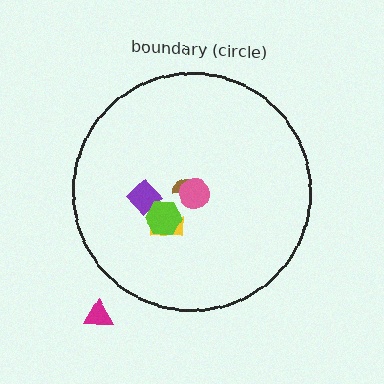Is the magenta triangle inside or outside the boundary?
Outside.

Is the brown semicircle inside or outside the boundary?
Inside.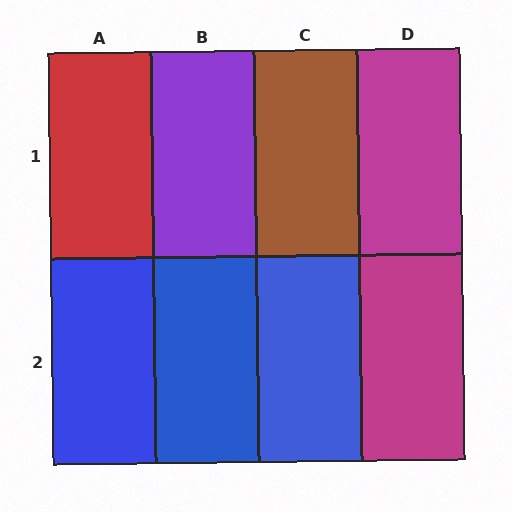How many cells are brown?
1 cell is brown.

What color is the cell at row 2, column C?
Blue.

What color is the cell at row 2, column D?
Magenta.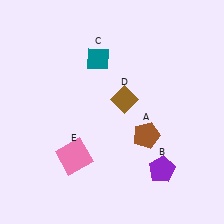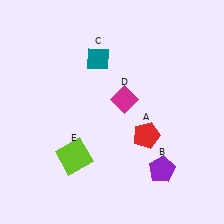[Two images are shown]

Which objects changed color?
A changed from brown to red. D changed from brown to magenta. E changed from pink to lime.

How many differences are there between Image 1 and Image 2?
There are 3 differences between the two images.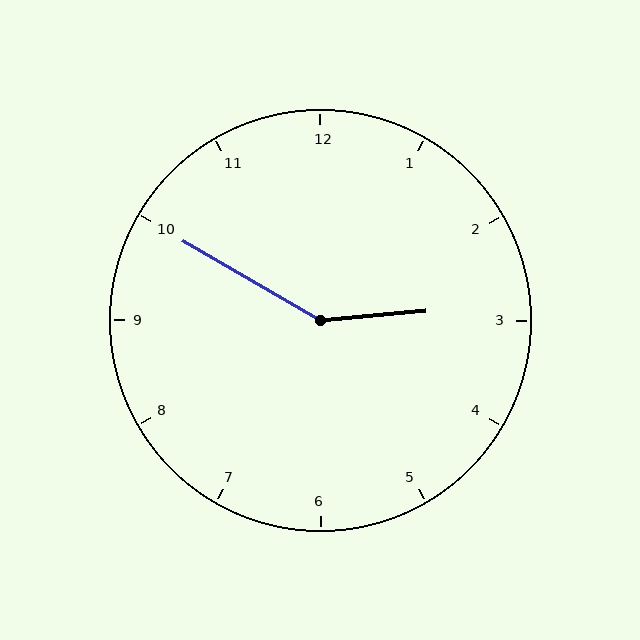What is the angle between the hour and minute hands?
Approximately 145 degrees.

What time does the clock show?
2:50.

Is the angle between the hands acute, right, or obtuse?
It is obtuse.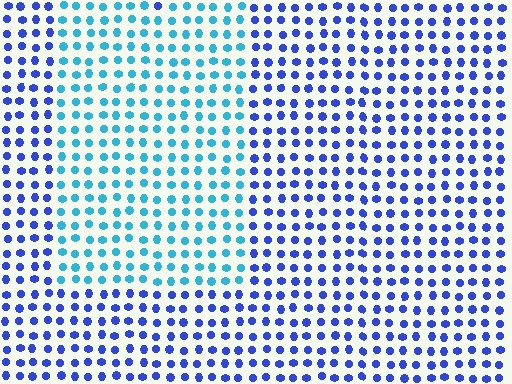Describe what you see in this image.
The image is filled with small blue elements in a uniform arrangement. A rectangle-shaped region is visible where the elements are tinted to a slightly different hue, forming a subtle color boundary.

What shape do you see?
I see a rectangle.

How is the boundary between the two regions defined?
The boundary is defined purely by a slight shift in hue (about 42 degrees). Spacing, size, and orientation are identical on both sides.